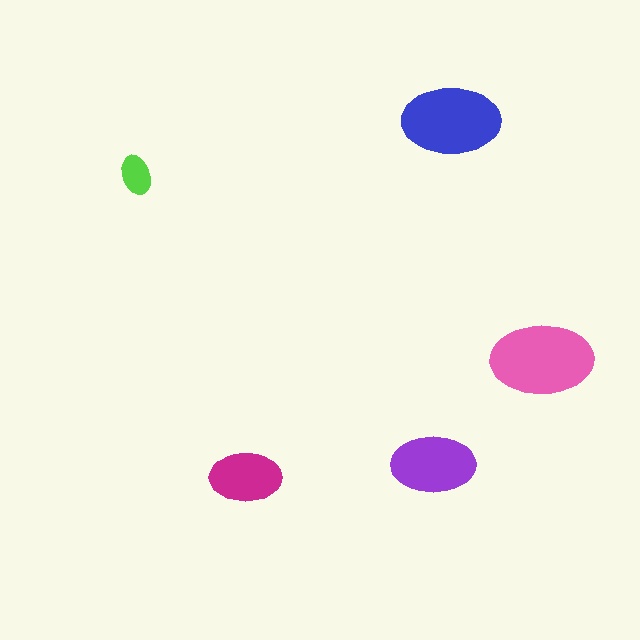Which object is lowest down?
The magenta ellipse is bottommost.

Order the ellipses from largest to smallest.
the pink one, the blue one, the purple one, the magenta one, the lime one.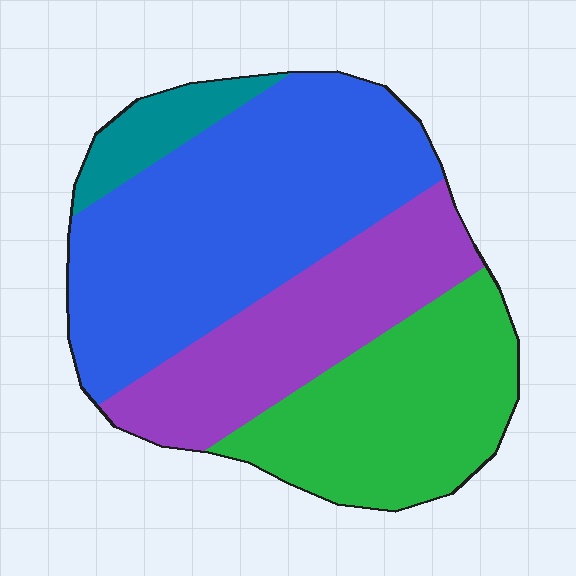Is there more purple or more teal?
Purple.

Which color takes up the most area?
Blue, at roughly 45%.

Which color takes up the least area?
Teal, at roughly 5%.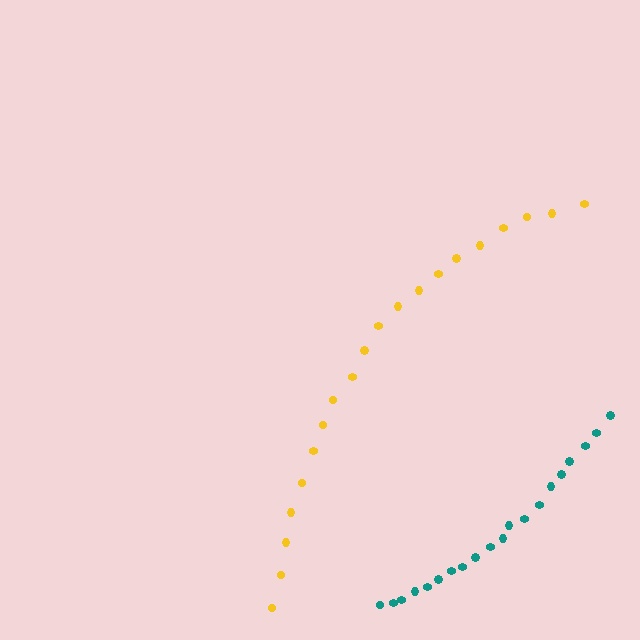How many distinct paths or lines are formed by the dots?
There are 2 distinct paths.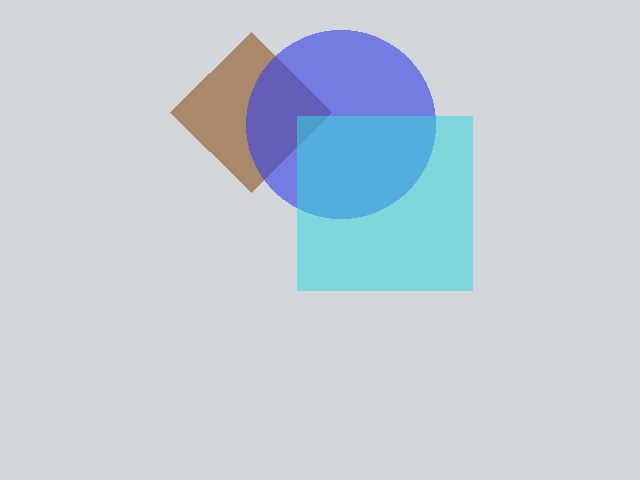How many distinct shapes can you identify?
There are 3 distinct shapes: a brown diamond, a blue circle, a cyan square.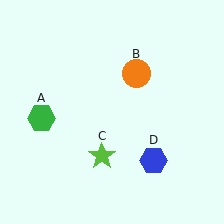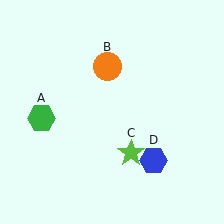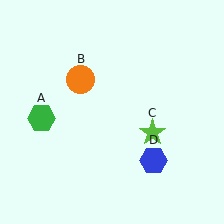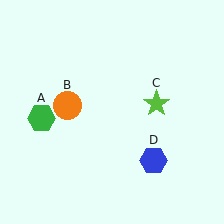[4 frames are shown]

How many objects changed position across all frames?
2 objects changed position: orange circle (object B), lime star (object C).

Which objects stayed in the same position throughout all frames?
Green hexagon (object A) and blue hexagon (object D) remained stationary.